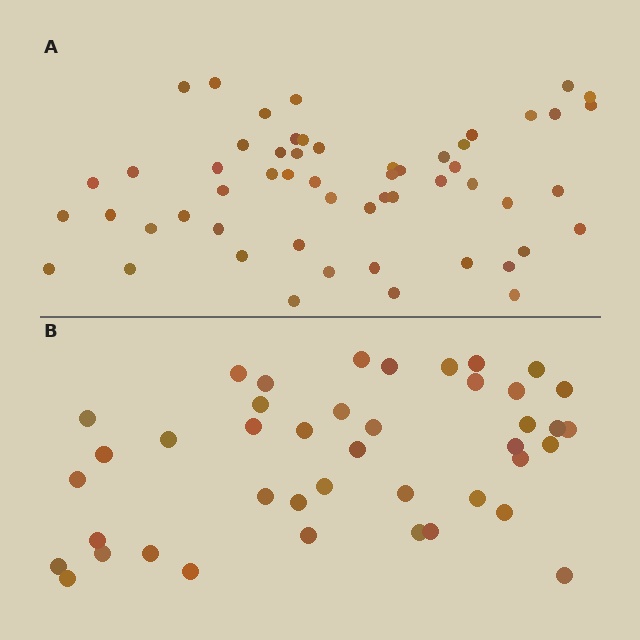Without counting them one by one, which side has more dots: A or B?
Region A (the top region) has more dots.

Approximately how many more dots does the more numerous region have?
Region A has approximately 15 more dots than region B.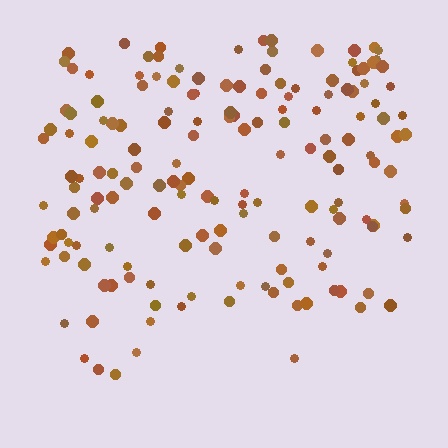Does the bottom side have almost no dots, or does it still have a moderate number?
Still a moderate number, just noticeably fewer than the top.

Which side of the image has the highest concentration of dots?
The top.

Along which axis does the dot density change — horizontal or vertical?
Vertical.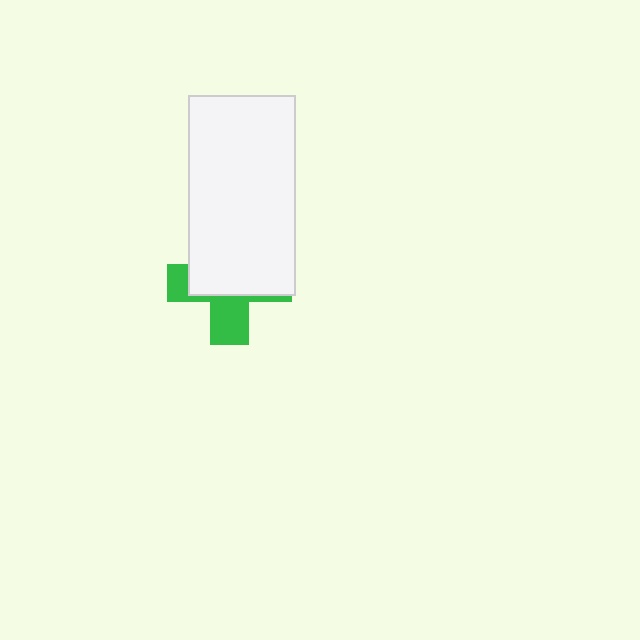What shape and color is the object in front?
The object in front is a white rectangle.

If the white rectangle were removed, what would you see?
You would see the complete green cross.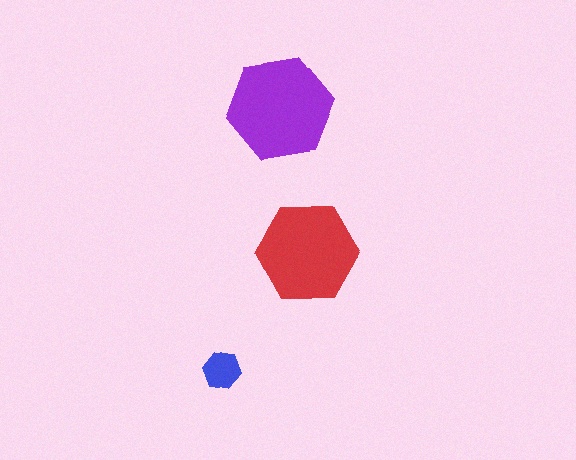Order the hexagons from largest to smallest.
the purple one, the red one, the blue one.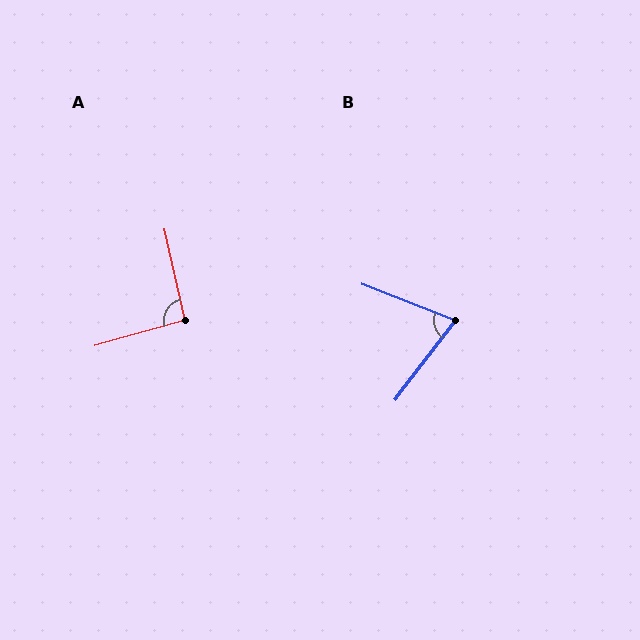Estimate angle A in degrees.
Approximately 93 degrees.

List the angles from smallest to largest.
B (75°), A (93°).